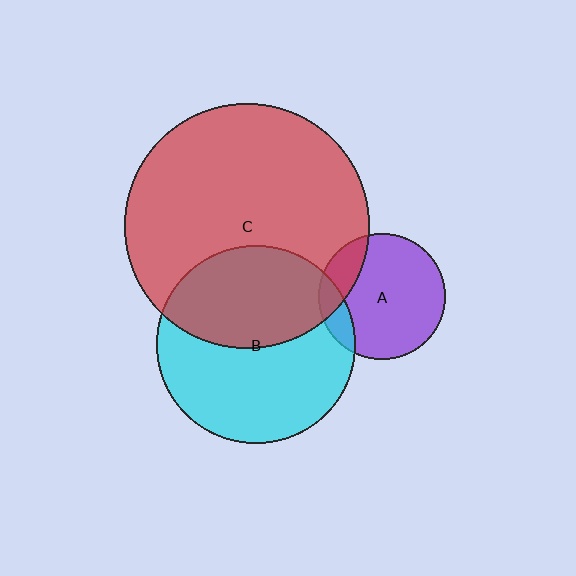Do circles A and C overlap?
Yes.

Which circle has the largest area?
Circle C (red).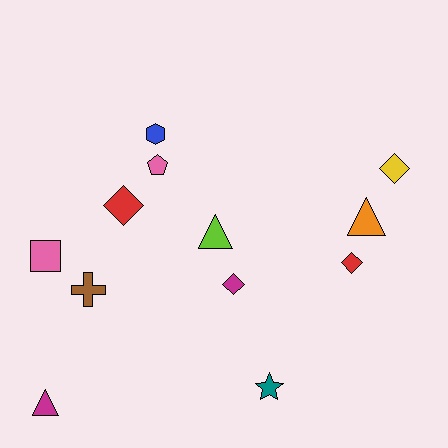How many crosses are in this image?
There is 1 cross.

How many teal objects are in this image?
There is 1 teal object.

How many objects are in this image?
There are 12 objects.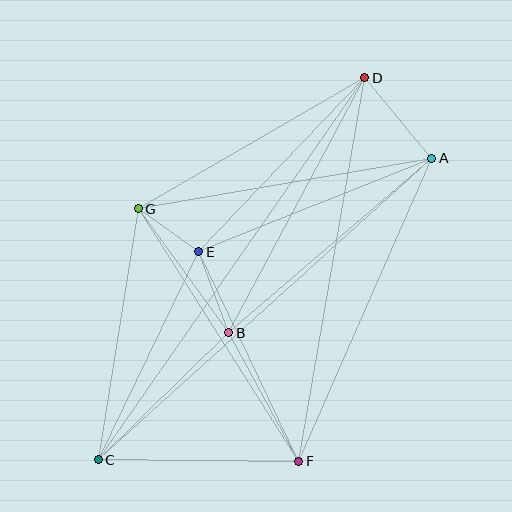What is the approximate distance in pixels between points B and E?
The distance between B and E is approximately 86 pixels.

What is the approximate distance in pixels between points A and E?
The distance between A and E is approximately 251 pixels.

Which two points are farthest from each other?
Points C and D are farthest from each other.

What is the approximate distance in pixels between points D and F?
The distance between D and F is approximately 389 pixels.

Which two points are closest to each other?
Points E and G are closest to each other.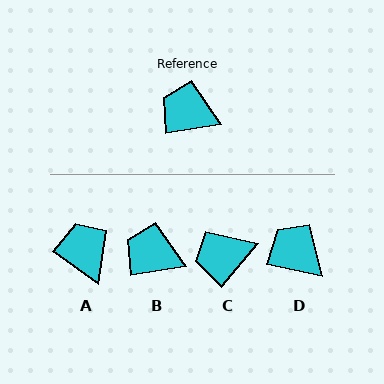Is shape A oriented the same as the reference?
No, it is off by about 43 degrees.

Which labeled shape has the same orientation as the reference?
B.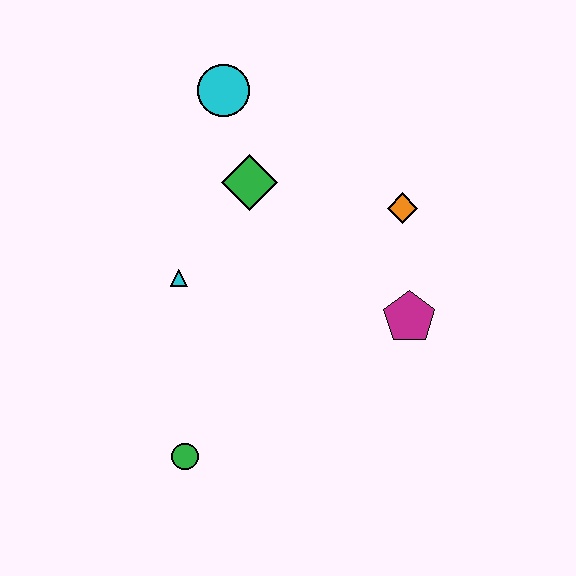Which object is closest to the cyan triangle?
The green diamond is closest to the cyan triangle.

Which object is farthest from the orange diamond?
The green circle is farthest from the orange diamond.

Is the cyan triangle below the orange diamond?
Yes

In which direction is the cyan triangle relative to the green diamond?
The cyan triangle is below the green diamond.